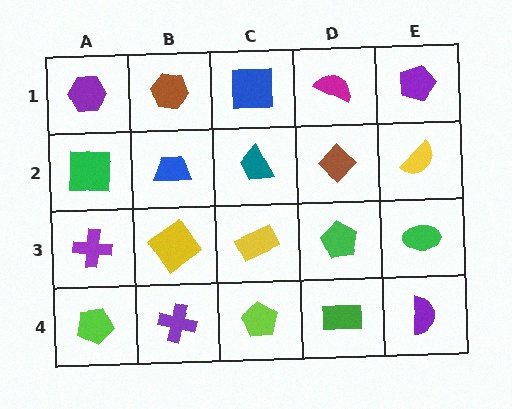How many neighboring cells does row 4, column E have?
2.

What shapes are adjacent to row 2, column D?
A magenta semicircle (row 1, column D), a green pentagon (row 3, column D), a teal trapezoid (row 2, column C), a yellow semicircle (row 2, column E).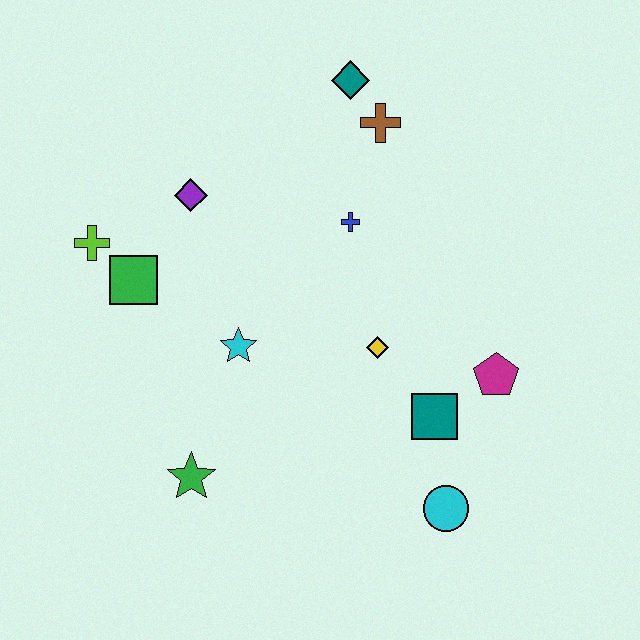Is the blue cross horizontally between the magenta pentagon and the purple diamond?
Yes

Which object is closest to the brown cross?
The teal diamond is closest to the brown cross.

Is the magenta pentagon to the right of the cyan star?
Yes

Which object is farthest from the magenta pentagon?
The lime cross is farthest from the magenta pentagon.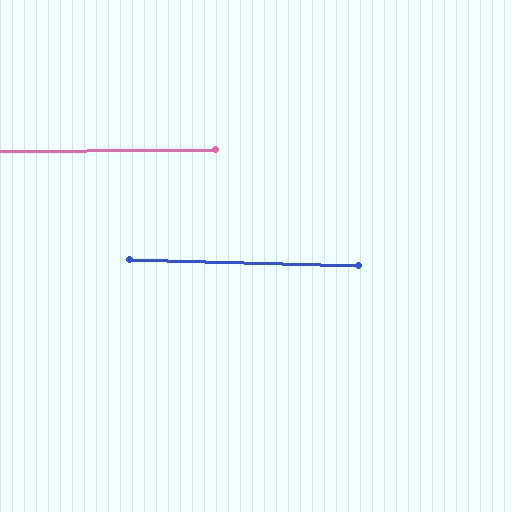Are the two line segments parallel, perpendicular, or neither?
Parallel — their directions differ by only 1.9°.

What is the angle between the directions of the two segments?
Approximately 2 degrees.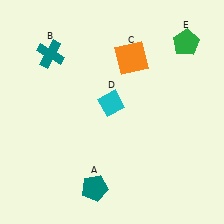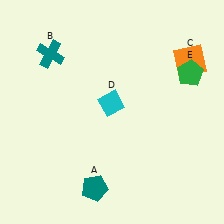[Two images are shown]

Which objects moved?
The objects that moved are: the orange square (C), the green pentagon (E).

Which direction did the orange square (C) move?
The orange square (C) moved right.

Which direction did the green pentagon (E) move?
The green pentagon (E) moved down.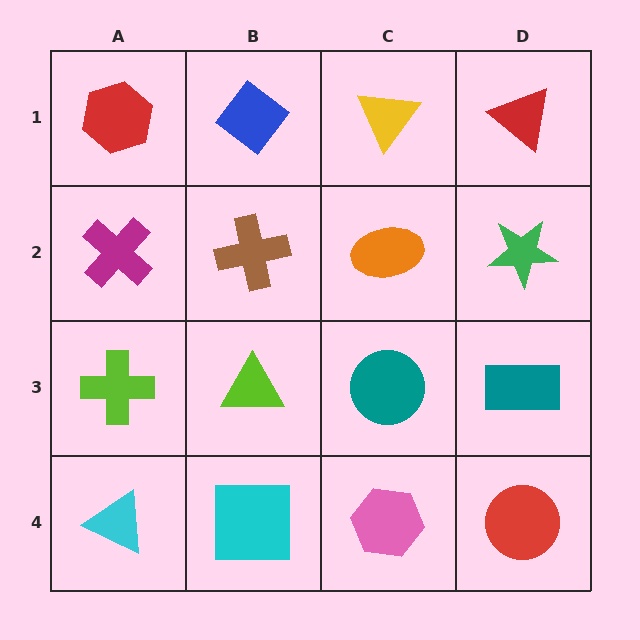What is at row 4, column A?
A cyan triangle.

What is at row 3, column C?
A teal circle.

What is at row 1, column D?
A red triangle.